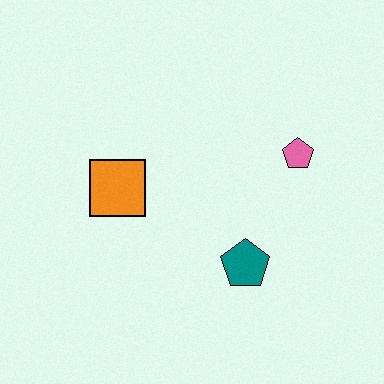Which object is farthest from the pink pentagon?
The orange square is farthest from the pink pentagon.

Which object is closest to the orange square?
The teal pentagon is closest to the orange square.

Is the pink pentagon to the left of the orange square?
No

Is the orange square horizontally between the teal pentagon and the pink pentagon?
No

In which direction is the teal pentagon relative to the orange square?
The teal pentagon is to the right of the orange square.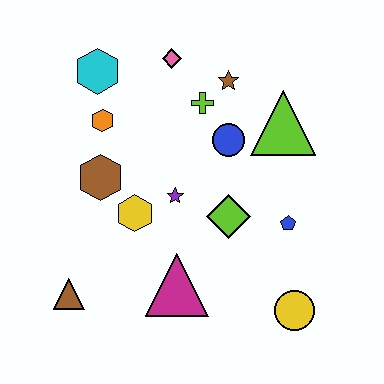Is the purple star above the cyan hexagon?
No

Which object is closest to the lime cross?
The brown star is closest to the lime cross.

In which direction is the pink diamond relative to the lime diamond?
The pink diamond is above the lime diamond.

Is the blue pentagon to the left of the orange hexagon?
No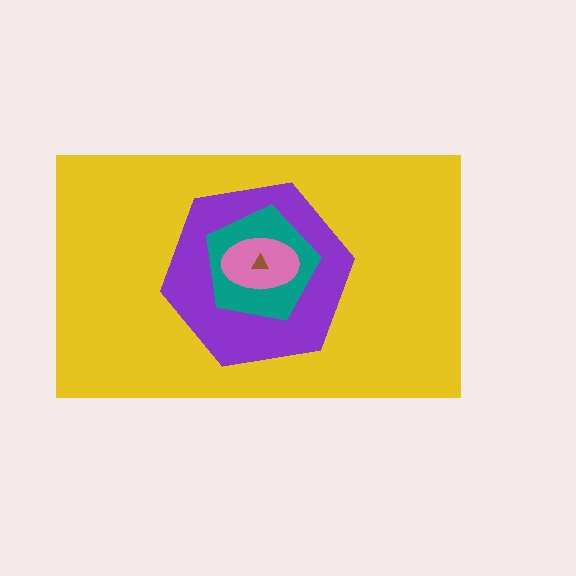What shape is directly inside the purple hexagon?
The teal pentagon.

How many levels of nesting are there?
5.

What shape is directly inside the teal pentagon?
The pink ellipse.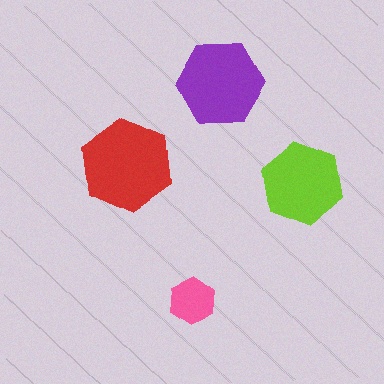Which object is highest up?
The purple hexagon is topmost.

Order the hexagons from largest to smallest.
the red one, the purple one, the lime one, the pink one.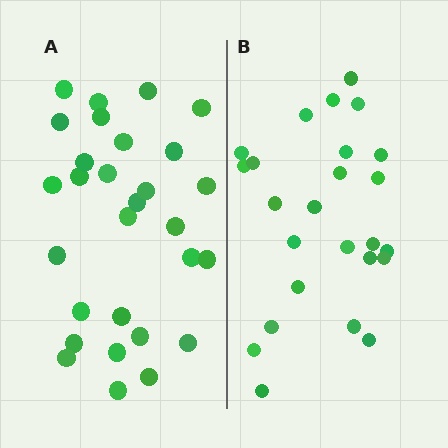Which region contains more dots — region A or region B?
Region A (the left region) has more dots.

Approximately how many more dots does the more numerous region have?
Region A has about 4 more dots than region B.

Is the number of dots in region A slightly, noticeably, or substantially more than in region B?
Region A has only slightly more — the two regions are fairly close. The ratio is roughly 1.2 to 1.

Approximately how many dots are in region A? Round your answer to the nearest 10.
About 30 dots. (The exact count is 29, which rounds to 30.)